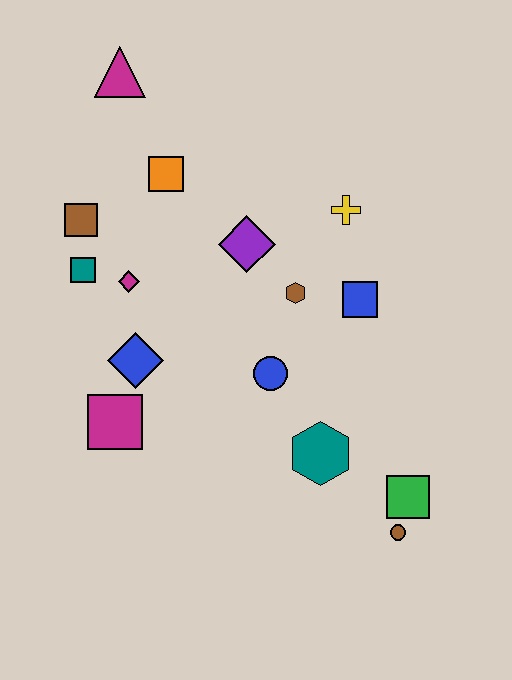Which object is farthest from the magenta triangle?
The brown circle is farthest from the magenta triangle.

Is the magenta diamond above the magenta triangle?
No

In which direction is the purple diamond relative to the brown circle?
The purple diamond is above the brown circle.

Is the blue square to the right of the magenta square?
Yes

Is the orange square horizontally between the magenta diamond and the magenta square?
No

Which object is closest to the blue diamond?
The magenta square is closest to the blue diamond.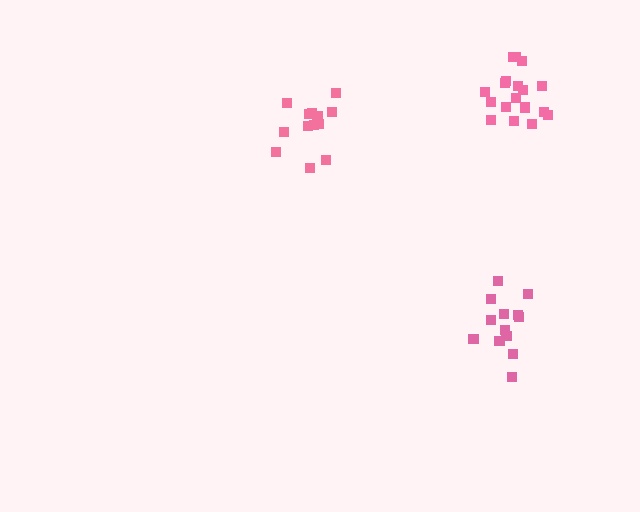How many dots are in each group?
Group 1: 13 dots, Group 2: 14 dots, Group 3: 18 dots (45 total).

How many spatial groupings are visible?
There are 3 spatial groupings.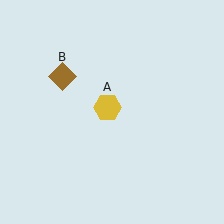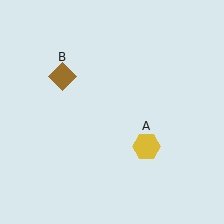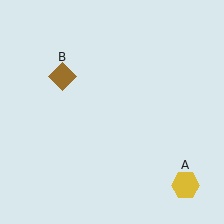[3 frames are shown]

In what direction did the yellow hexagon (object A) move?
The yellow hexagon (object A) moved down and to the right.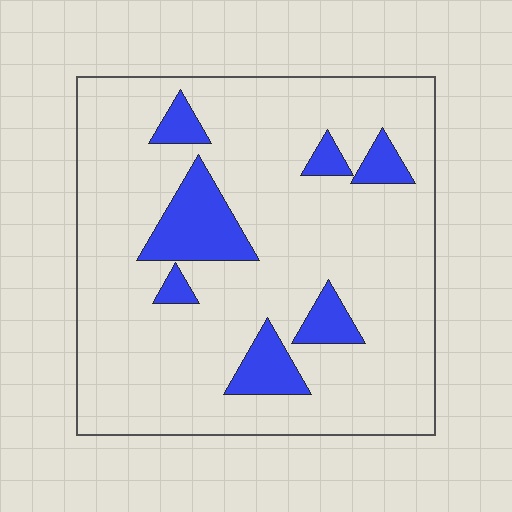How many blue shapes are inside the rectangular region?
7.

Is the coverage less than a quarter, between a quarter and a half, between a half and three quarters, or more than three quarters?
Less than a quarter.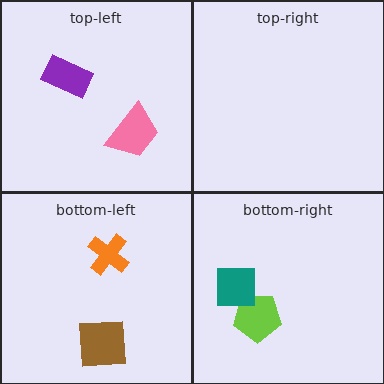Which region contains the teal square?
The bottom-right region.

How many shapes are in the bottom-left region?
2.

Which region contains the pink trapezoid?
The top-left region.